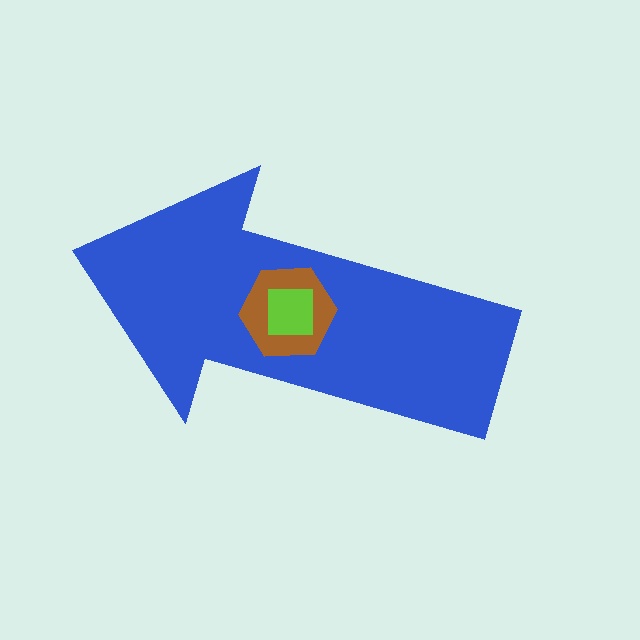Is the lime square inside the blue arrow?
Yes.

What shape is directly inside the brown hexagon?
The lime square.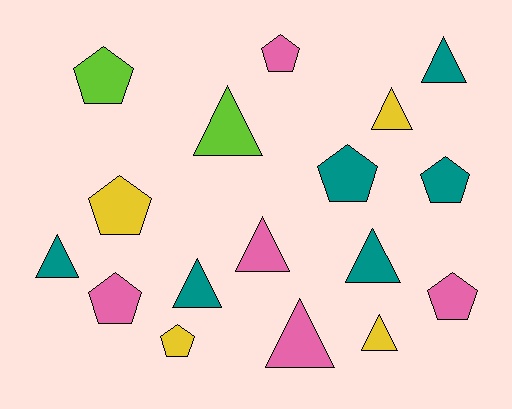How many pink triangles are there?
There are 2 pink triangles.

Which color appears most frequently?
Teal, with 6 objects.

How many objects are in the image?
There are 17 objects.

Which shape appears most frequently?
Triangle, with 9 objects.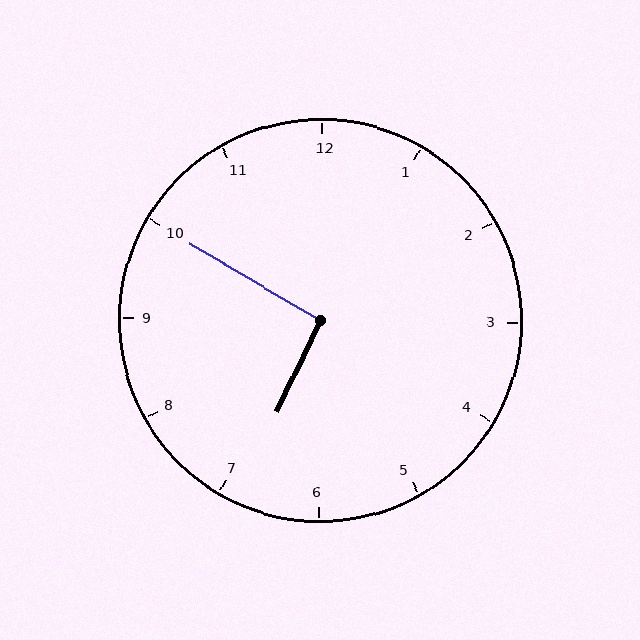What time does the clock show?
6:50.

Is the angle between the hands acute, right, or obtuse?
It is right.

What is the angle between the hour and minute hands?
Approximately 95 degrees.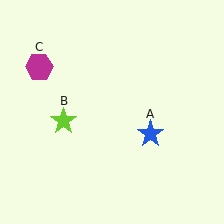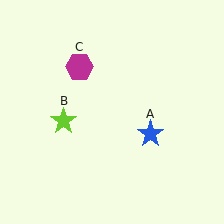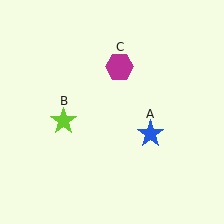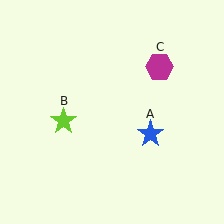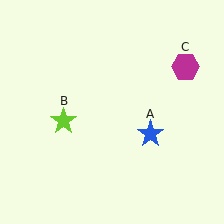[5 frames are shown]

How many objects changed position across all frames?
1 object changed position: magenta hexagon (object C).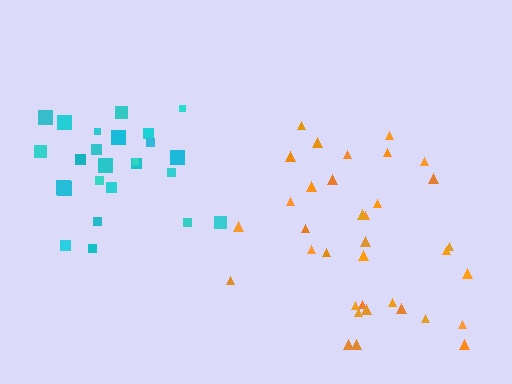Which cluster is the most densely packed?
Cyan.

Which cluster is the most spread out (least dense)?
Orange.